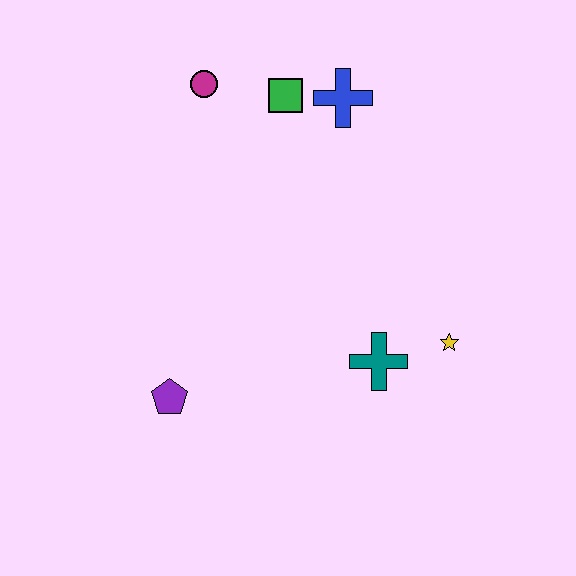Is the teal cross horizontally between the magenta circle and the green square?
No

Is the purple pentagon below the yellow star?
Yes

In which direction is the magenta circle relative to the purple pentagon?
The magenta circle is above the purple pentagon.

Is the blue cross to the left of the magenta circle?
No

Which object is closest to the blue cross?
The green square is closest to the blue cross.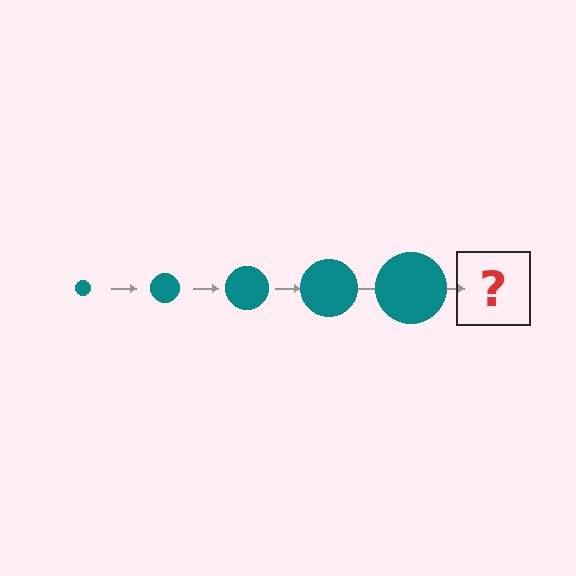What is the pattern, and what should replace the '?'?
The pattern is that the circle gets progressively larger each step. The '?' should be a teal circle, larger than the previous one.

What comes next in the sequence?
The next element should be a teal circle, larger than the previous one.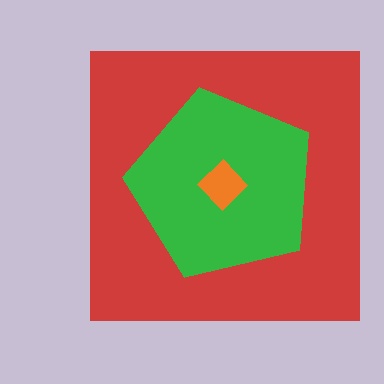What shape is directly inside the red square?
The green pentagon.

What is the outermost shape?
The red square.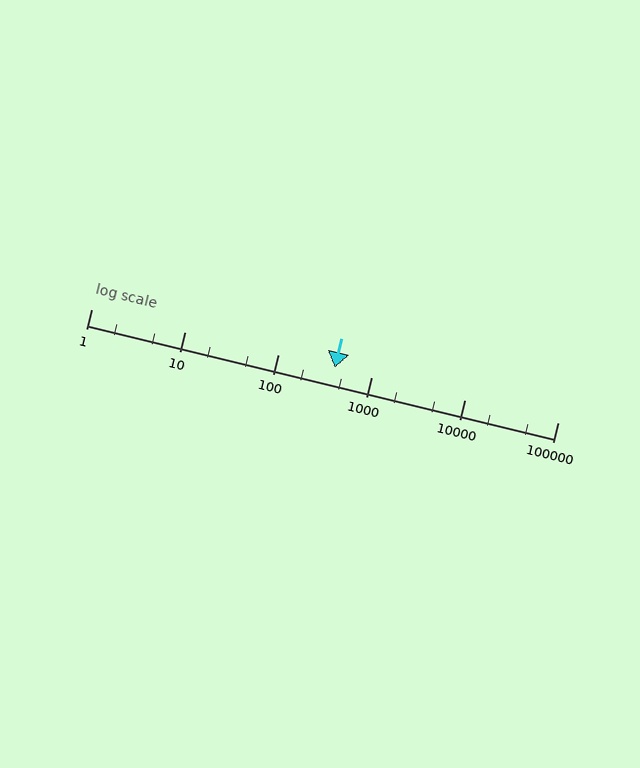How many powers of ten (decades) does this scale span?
The scale spans 5 decades, from 1 to 100000.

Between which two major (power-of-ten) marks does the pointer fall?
The pointer is between 100 and 1000.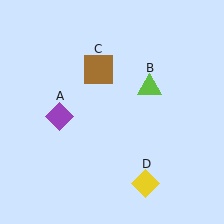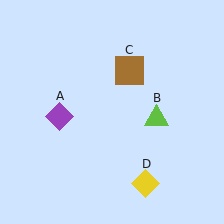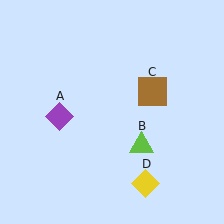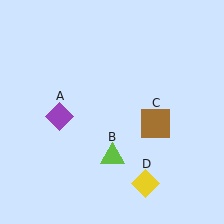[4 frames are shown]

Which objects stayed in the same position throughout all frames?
Purple diamond (object A) and yellow diamond (object D) remained stationary.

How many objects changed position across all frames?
2 objects changed position: lime triangle (object B), brown square (object C).